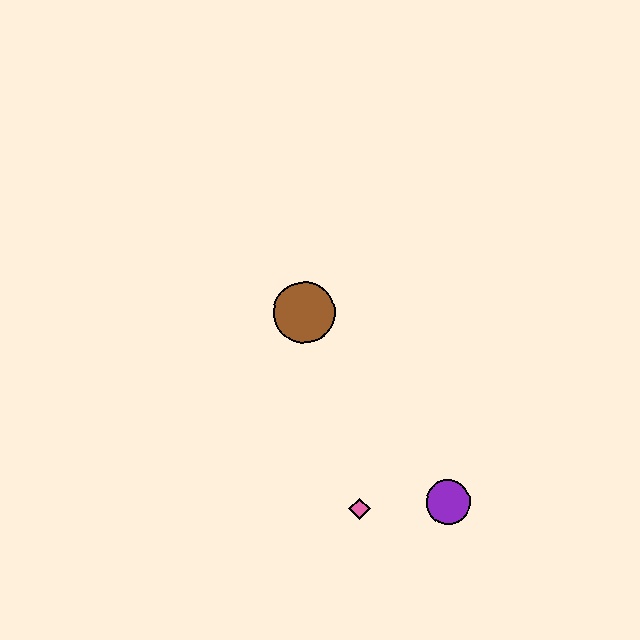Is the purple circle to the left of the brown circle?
No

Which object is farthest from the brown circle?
The purple circle is farthest from the brown circle.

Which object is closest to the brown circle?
The pink diamond is closest to the brown circle.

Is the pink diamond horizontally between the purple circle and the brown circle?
Yes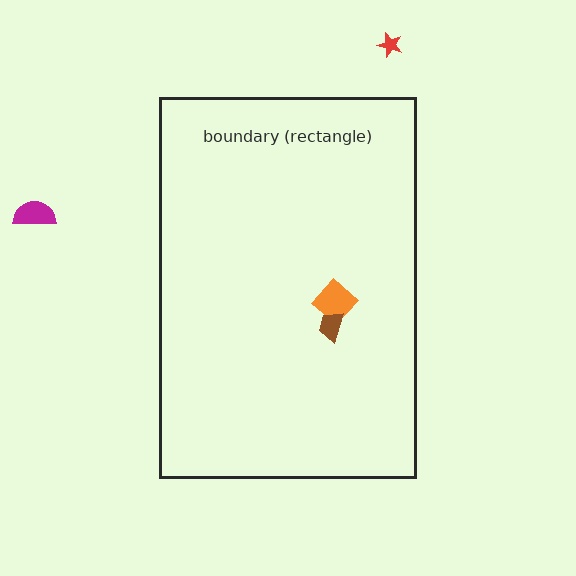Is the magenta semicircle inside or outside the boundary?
Outside.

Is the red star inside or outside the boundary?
Outside.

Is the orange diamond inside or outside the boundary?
Inside.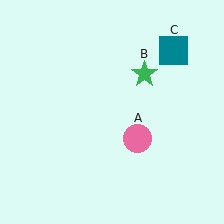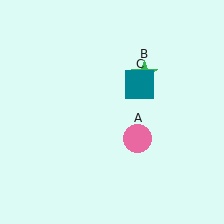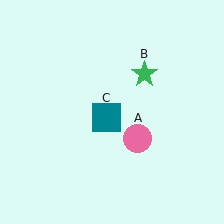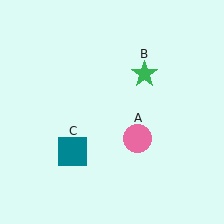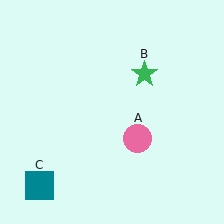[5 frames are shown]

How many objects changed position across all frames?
1 object changed position: teal square (object C).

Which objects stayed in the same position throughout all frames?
Pink circle (object A) and green star (object B) remained stationary.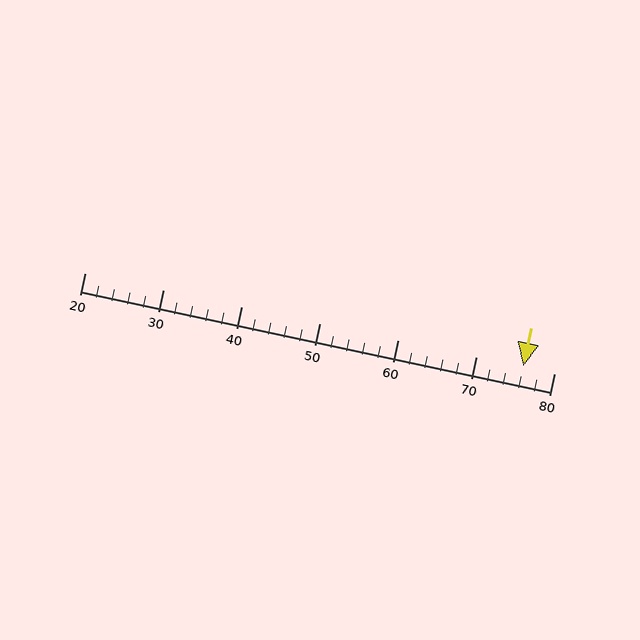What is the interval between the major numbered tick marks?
The major tick marks are spaced 10 units apart.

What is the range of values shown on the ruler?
The ruler shows values from 20 to 80.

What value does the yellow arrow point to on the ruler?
The yellow arrow points to approximately 76.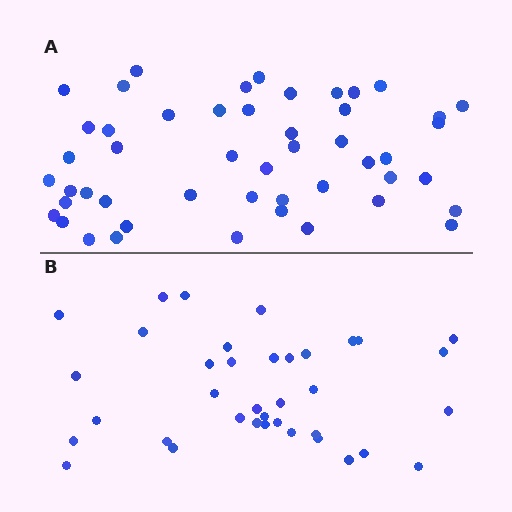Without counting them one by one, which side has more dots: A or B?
Region A (the top region) has more dots.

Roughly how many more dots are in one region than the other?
Region A has roughly 12 or so more dots than region B.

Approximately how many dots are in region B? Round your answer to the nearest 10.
About 40 dots. (The exact count is 37, which rounds to 40.)